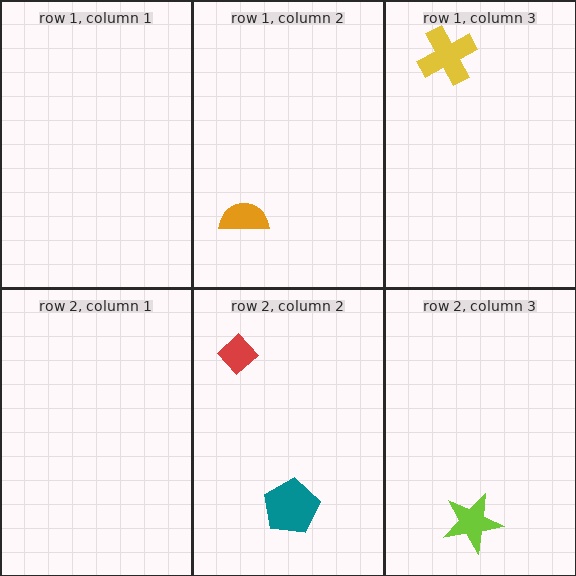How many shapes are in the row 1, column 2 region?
1.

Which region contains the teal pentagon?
The row 2, column 2 region.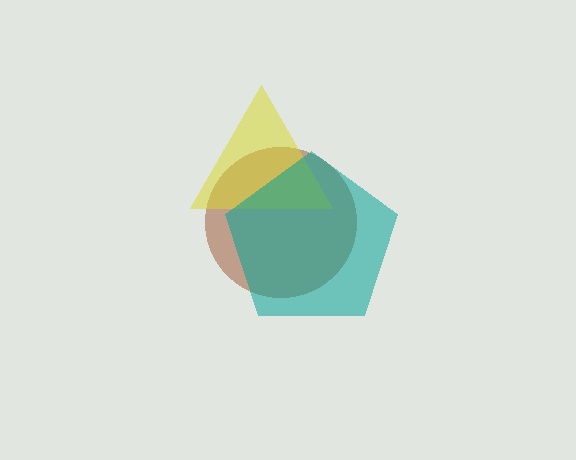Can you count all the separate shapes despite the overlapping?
Yes, there are 3 separate shapes.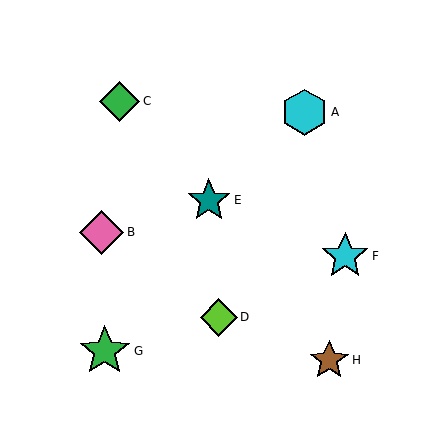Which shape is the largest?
The green star (labeled G) is the largest.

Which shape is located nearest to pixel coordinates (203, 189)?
The teal star (labeled E) at (209, 200) is nearest to that location.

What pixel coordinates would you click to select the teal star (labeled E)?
Click at (209, 200) to select the teal star E.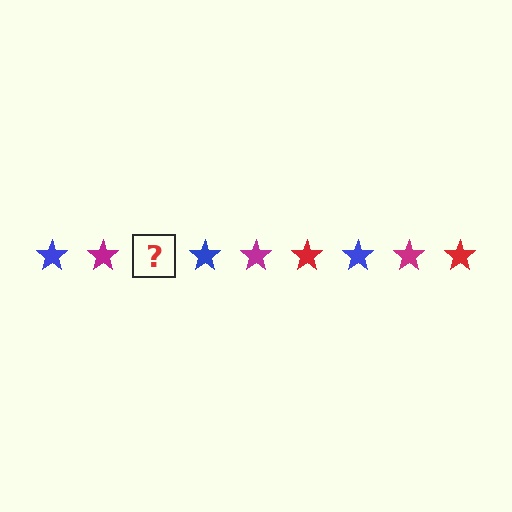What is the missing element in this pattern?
The missing element is a red star.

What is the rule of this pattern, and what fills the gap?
The rule is that the pattern cycles through blue, magenta, red stars. The gap should be filled with a red star.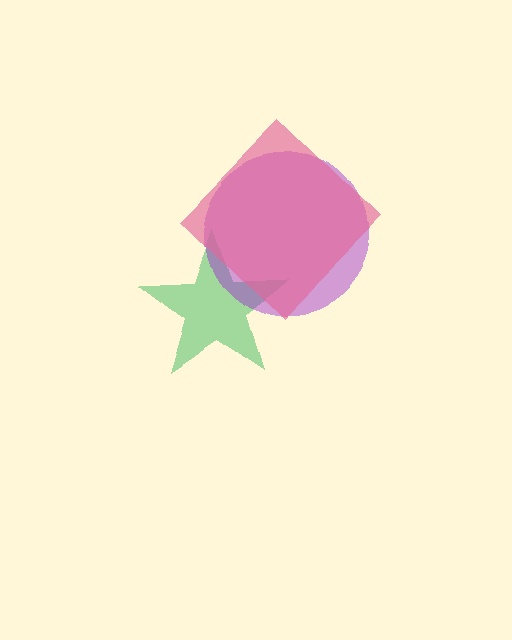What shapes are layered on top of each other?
The layered shapes are: a green star, a purple circle, a pink diamond.